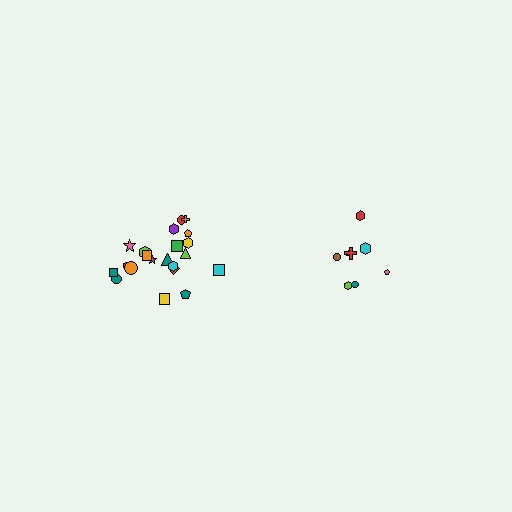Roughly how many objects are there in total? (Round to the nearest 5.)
Roughly 30 objects in total.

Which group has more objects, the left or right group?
The left group.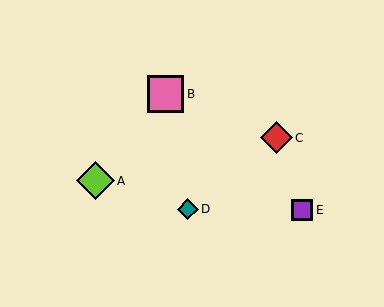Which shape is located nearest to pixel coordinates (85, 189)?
The lime diamond (labeled A) at (95, 181) is nearest to that location.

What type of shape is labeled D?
Shape D is a teal diamond.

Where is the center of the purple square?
The center of the purple square is at (302, 210).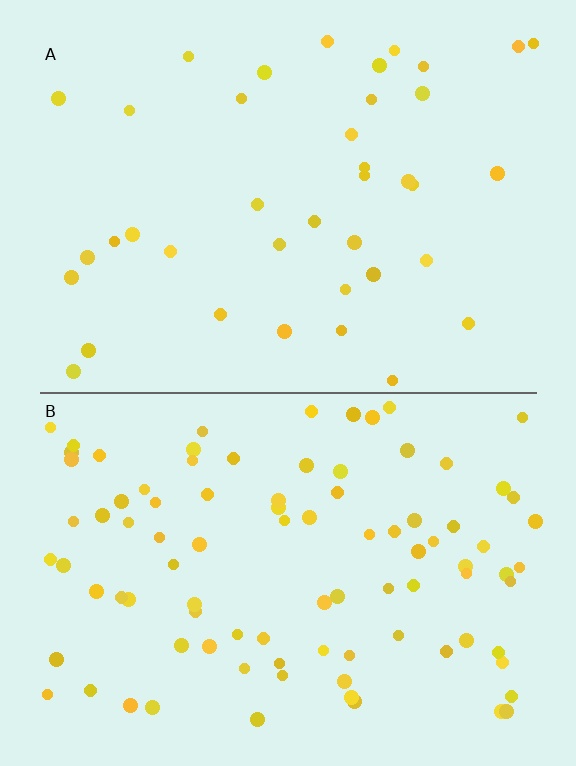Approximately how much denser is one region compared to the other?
Approximately 2.4× — region B over region A.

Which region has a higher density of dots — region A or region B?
B (the bottom).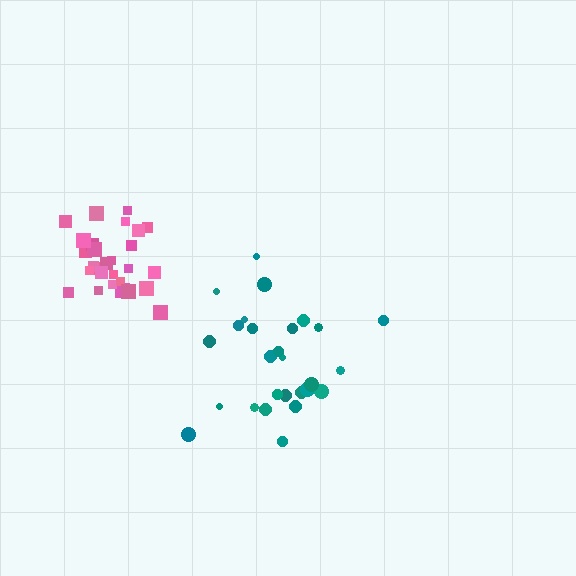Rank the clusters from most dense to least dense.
pink, teal.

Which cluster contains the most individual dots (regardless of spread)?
Pink (28).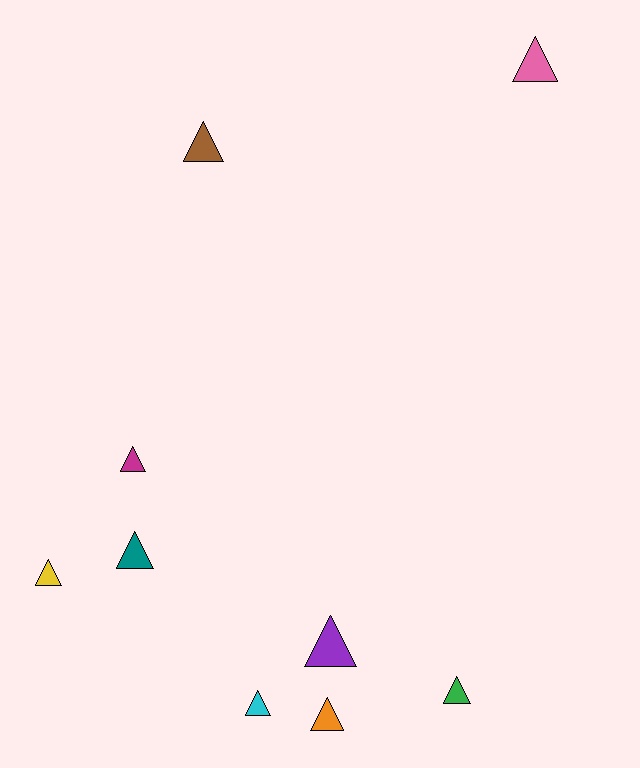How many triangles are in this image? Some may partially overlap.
There are 9 triangles.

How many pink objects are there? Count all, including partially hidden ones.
There is 1 pink object.